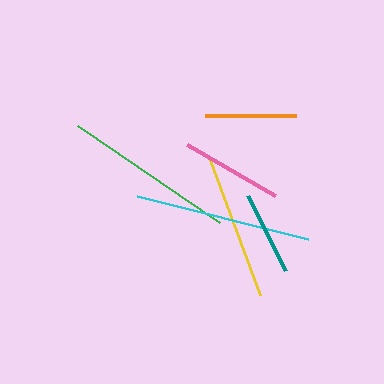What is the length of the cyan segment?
The cyan segment is approximately 176 pixels long.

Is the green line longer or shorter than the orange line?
The green line is longer than the orange line.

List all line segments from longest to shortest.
From longest to shortest: cyan, green, yellow, pink, orange, teal.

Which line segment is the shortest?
The teal line is the shortest at approximately 84 pixels.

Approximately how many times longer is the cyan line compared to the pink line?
The cyan line is approximately 1.7 times the length of the pink line.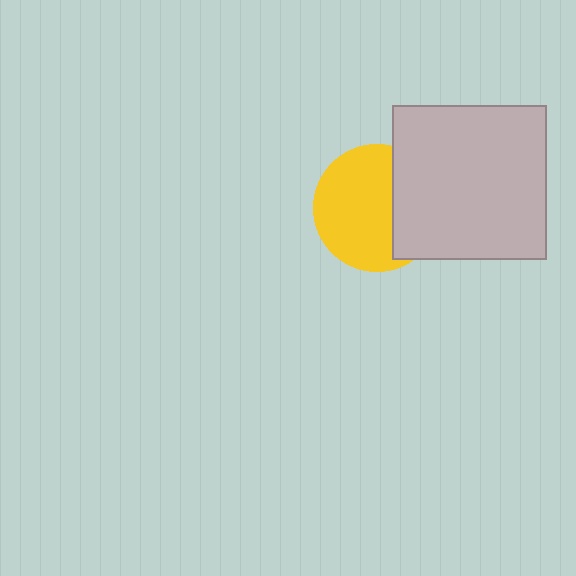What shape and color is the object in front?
The object in front is a light gray square.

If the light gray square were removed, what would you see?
You would see the complete yellow circle.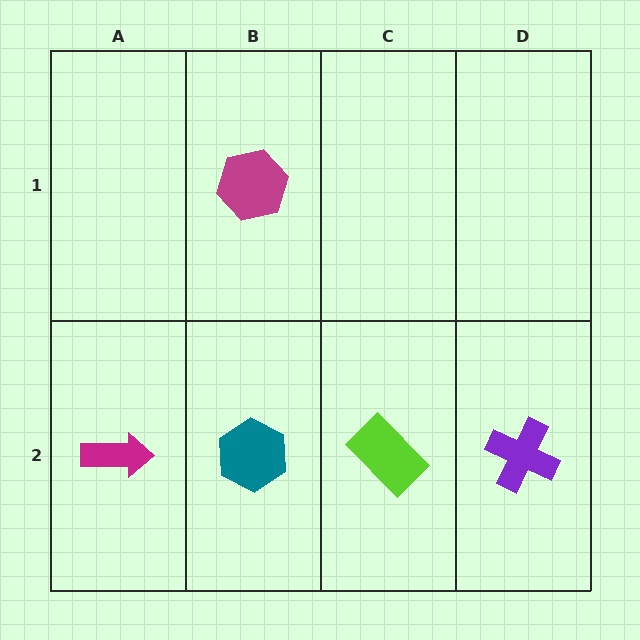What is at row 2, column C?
A lime rectangle.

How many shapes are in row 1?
1 shape.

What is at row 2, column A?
A magenta arrow.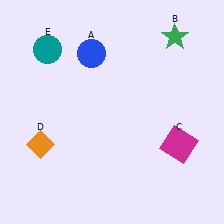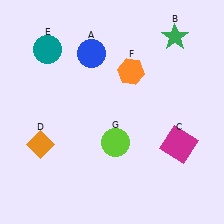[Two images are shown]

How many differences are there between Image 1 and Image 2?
There are 2 differences between the two images.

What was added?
An orange hexagon (F), a lime circle (G) were added in Image 2.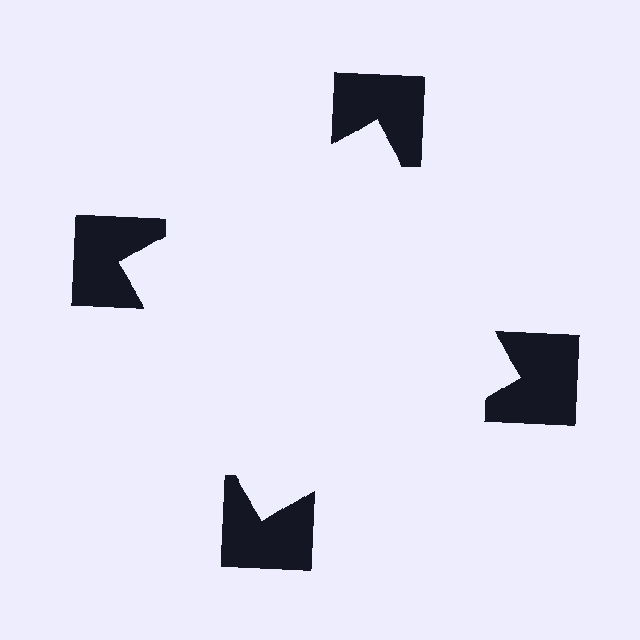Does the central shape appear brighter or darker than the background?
It typically appears slightly brighter than the background, even though no actual brightness change is drawn.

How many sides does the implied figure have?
4 sides.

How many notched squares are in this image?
There are 4 — one at each vertex of the illusory square.